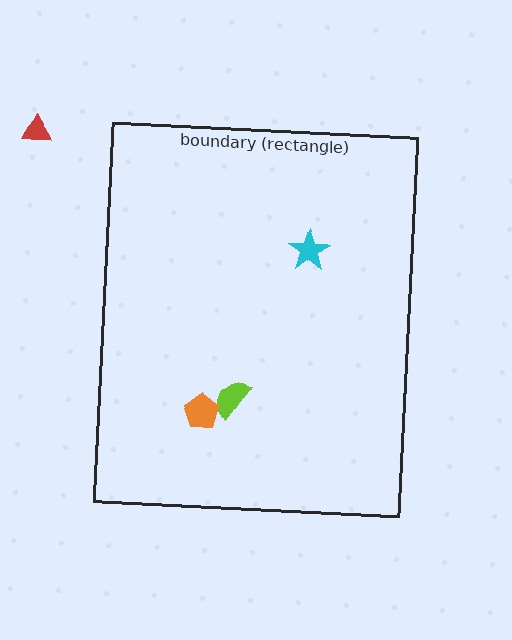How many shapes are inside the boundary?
3 inside, 1 outside.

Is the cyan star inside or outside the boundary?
Inside.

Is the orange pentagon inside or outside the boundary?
Inside.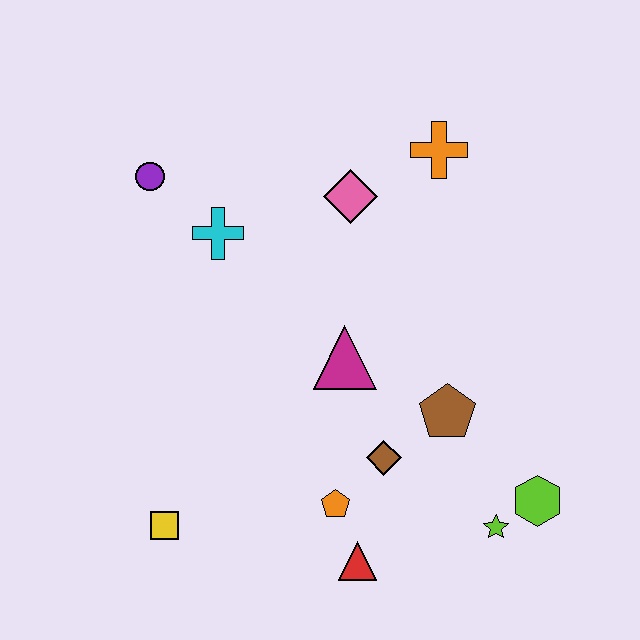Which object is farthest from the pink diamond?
The yellow square is farthest from the pink diamond.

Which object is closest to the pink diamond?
The orange cross is closest to the pink diamond.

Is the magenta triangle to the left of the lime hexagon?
Yes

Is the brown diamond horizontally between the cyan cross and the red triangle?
No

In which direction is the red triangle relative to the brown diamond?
The red triangle is below the brown diamond.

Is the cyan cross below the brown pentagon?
No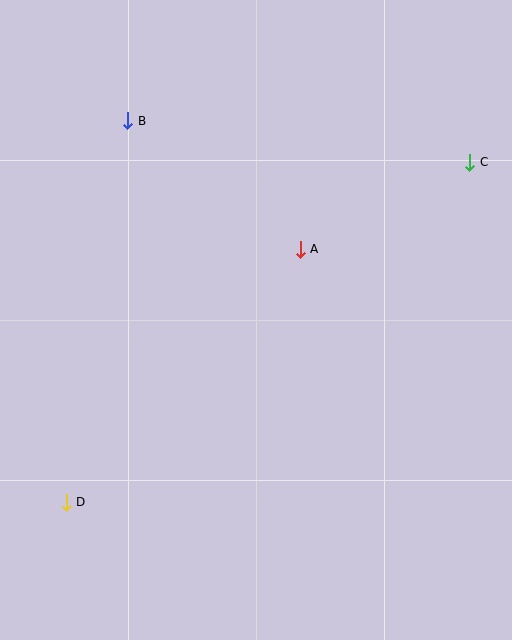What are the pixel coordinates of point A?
Point A is at (300, 249).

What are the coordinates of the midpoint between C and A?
The midpoint between C and A is at (385, 206).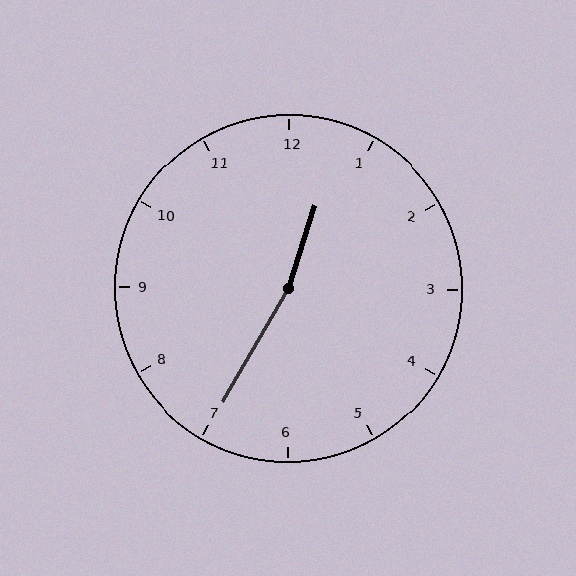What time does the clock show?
12:35.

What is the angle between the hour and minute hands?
Approximately 168 degrees.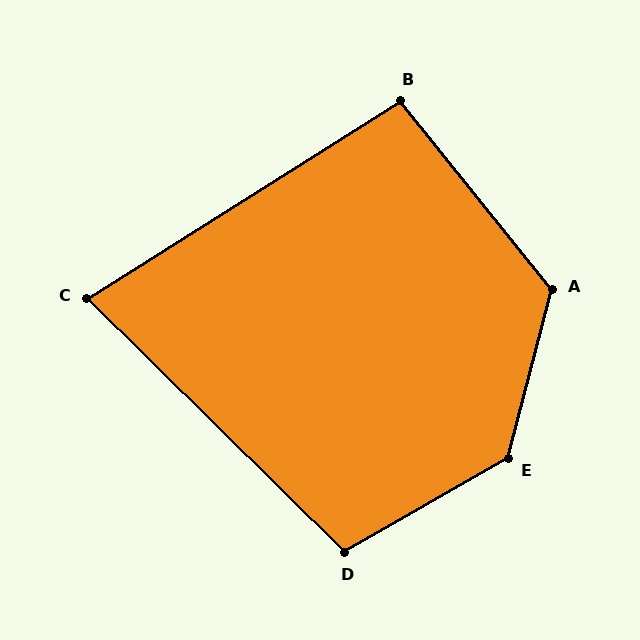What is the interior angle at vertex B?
Approximately 96 degrees (obtuse).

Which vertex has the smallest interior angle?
C, at approximately 77 degrees.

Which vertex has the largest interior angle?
E, at approximately 134 degrees.